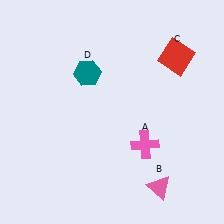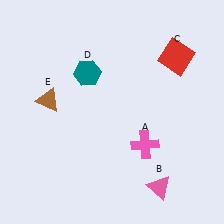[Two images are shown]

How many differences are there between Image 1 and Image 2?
There is 1 difference between the two images.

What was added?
A brown triangle (E) was added in Image 2.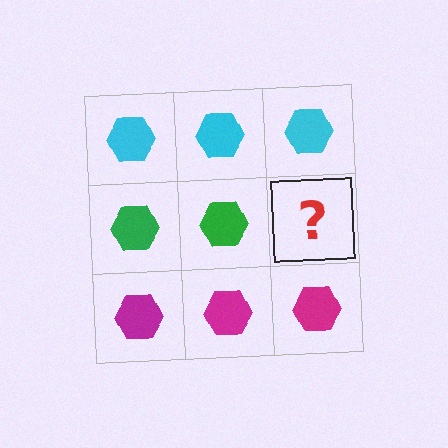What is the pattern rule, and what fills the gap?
The rule is that each row has a consistent color. The gap should be filled with a green hexagon.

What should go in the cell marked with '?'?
The missing cell should contain a green hexagon.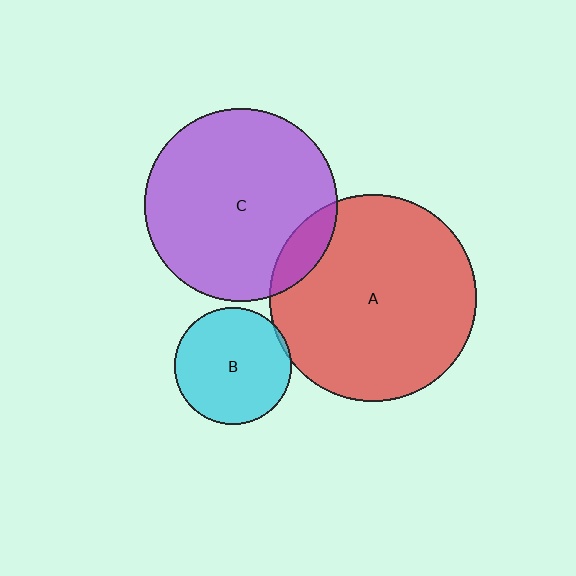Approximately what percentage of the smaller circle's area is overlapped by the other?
Approximately 10%.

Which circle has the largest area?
Circle A (red).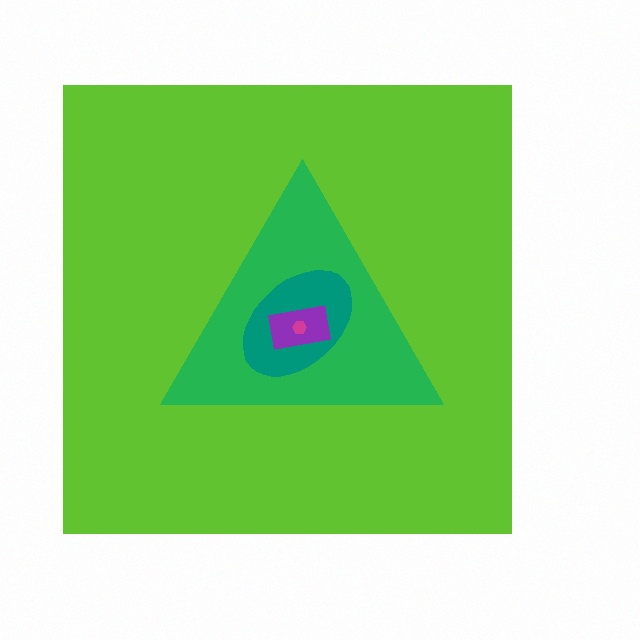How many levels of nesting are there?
5.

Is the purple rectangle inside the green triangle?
Yes.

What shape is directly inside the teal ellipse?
The purple rectangle.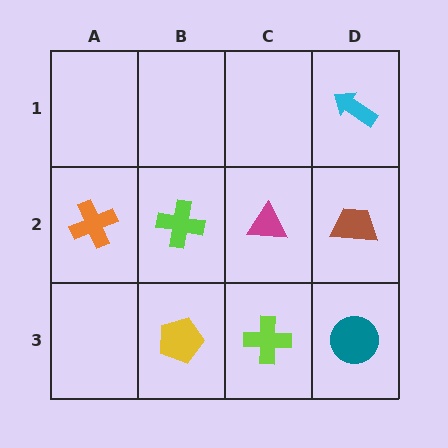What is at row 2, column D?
A brown trapezoid.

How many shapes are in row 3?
3 shapes.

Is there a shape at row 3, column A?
No, that cell is empty.